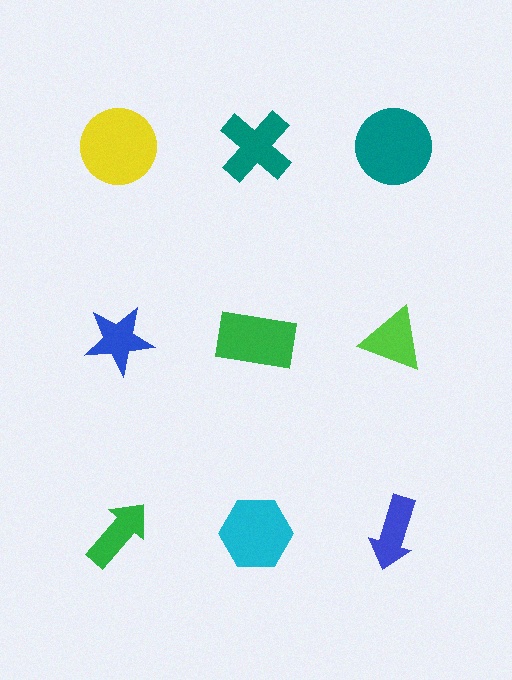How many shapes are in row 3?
3 shapes.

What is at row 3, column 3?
A blue arrow.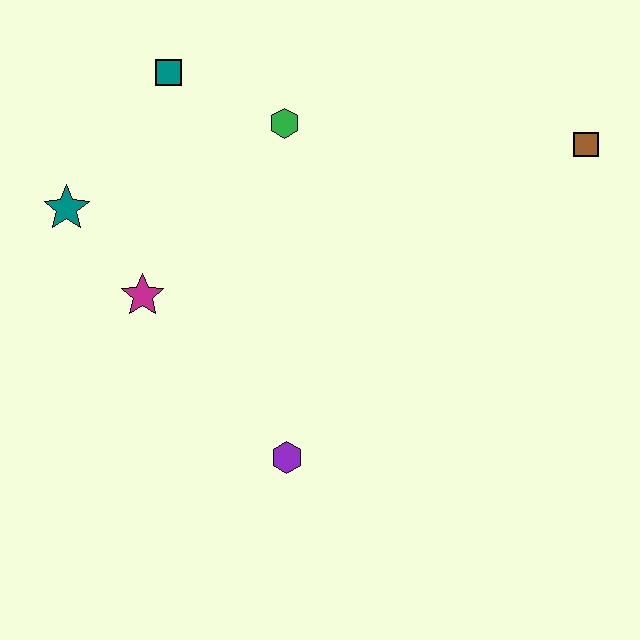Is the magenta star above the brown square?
No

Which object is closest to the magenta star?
The teal star is closest to the magenta star.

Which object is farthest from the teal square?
The brown square is farthest from the teal square.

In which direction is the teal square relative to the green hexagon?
The teal square is to the left of the green hexagon.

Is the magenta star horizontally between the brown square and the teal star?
Yes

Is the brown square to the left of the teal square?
No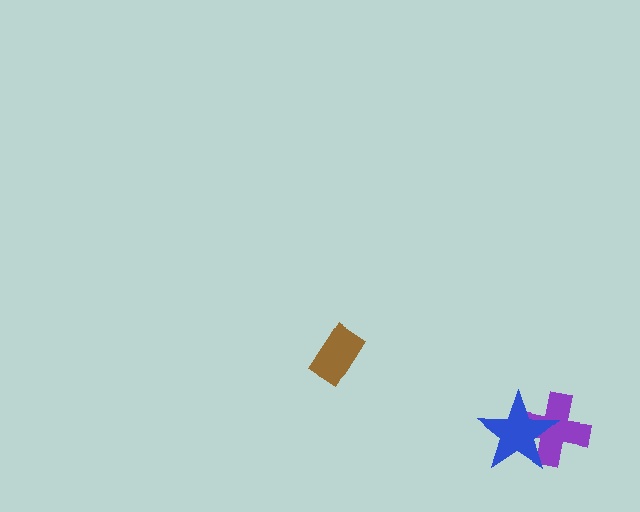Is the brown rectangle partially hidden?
No, no other shape covers it.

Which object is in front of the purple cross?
The blue star is in front of the purple cross.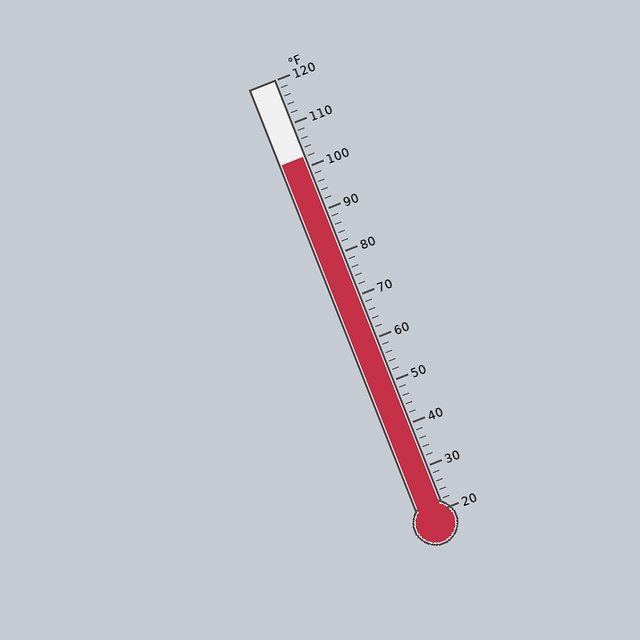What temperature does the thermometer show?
The thermometer shows approximately 102°F.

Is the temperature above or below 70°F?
The temperature is above 70°F.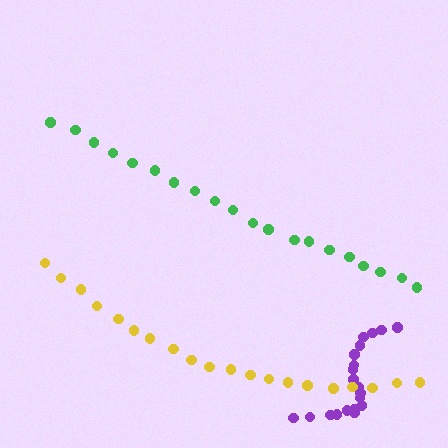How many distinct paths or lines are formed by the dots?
There are 3 distinct paths.